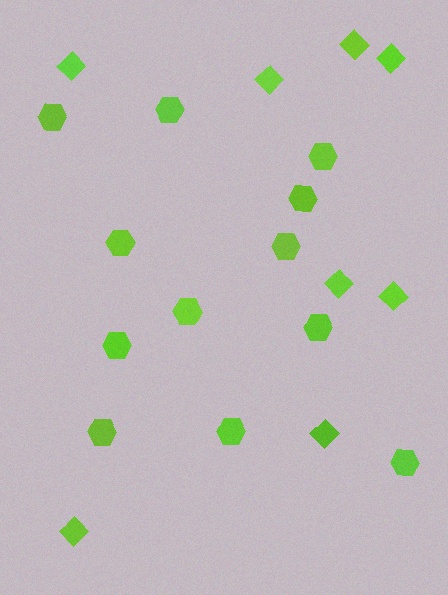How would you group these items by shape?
There are 2 groups: one group of diamonds (8) and one group of hexagons (12).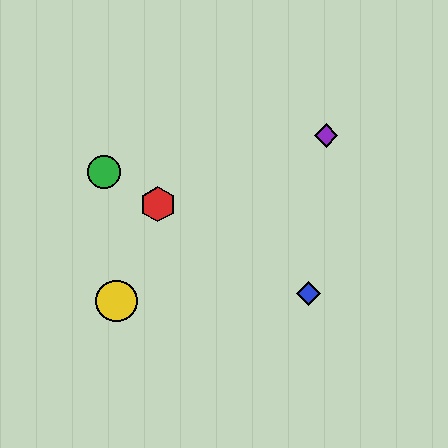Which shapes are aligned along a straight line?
The red hexagon, the blue diamond, the green circle are aligned along a straight line.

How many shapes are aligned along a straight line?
3 shapes (the red hexagon, the blue diamond, the green circle) are aligned along a straight line.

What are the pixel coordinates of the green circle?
The green circle is at (104, 172).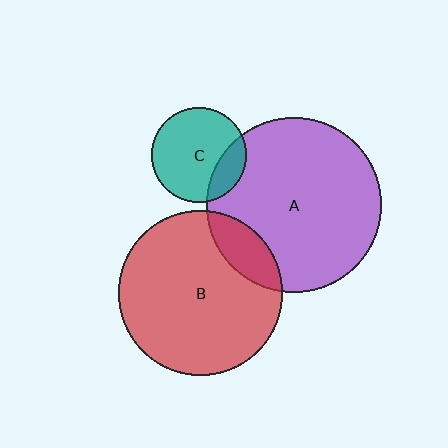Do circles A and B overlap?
Yes.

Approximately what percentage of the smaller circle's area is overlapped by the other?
Approximately 15%.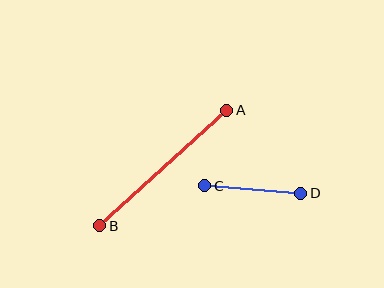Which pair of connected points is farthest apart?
Points A and B are farthest apart.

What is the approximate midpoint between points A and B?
The midpoint is at approximately (163, 168) pixels.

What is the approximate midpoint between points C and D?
The midpoint is at approximately (253, 190) pixels.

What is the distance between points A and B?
The distance is approximately 172 pixels.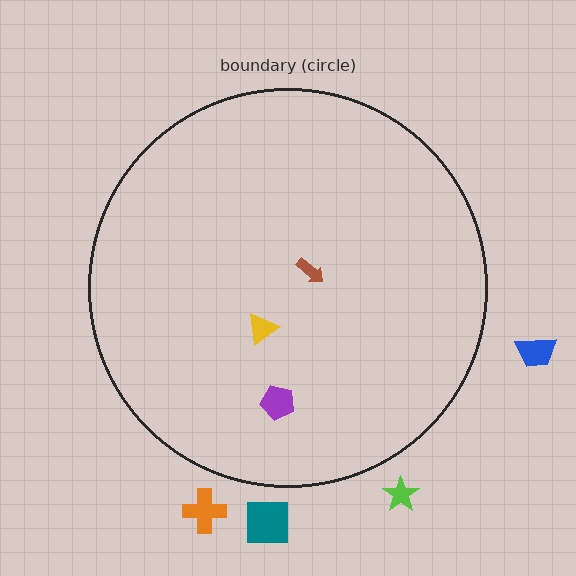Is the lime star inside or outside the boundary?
Outside.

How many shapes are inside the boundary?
3 inside, 4 outside.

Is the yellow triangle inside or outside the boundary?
Inside.